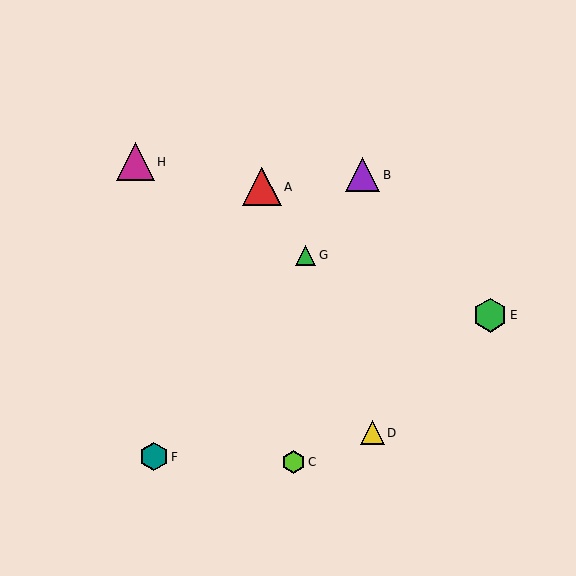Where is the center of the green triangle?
The center of the green triangle is at (305, 255).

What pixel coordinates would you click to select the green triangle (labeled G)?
Click at (305, 255) to select the green triangle G.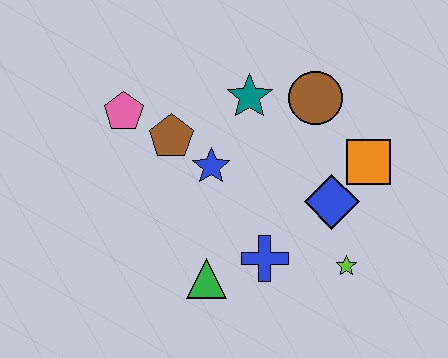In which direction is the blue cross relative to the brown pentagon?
The blue cross is below the brown pentagon.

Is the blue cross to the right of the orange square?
No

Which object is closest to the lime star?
The blue diamond is closest to the lime star.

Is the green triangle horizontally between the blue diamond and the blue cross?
No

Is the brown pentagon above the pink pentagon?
No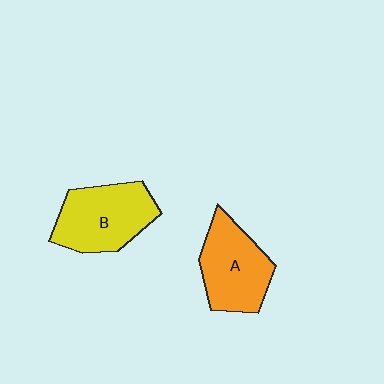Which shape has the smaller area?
Shape A (orange).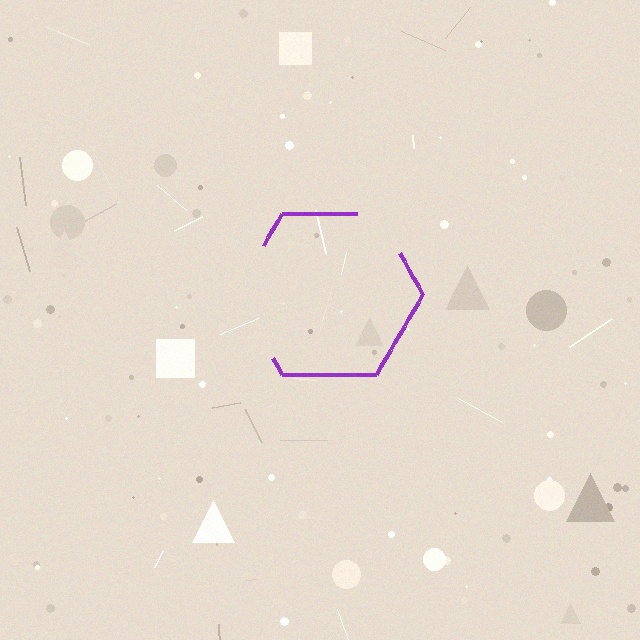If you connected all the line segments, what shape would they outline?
They would outline a hexagon.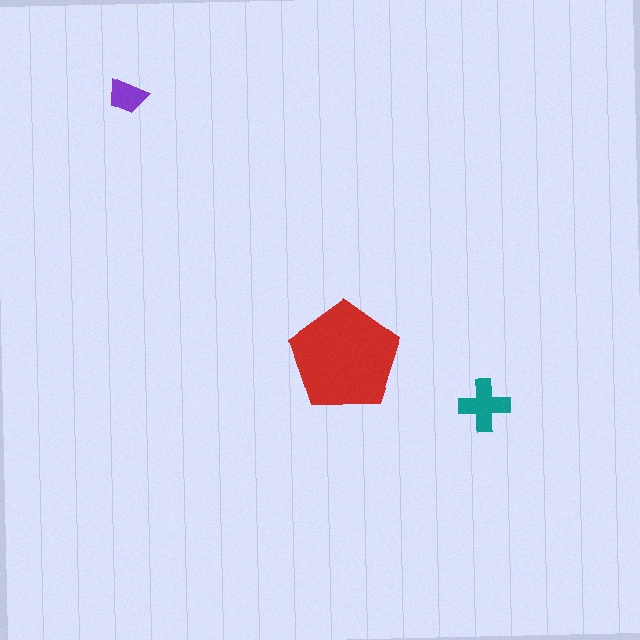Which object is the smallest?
The purple trapezoid.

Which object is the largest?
The red pentagon.